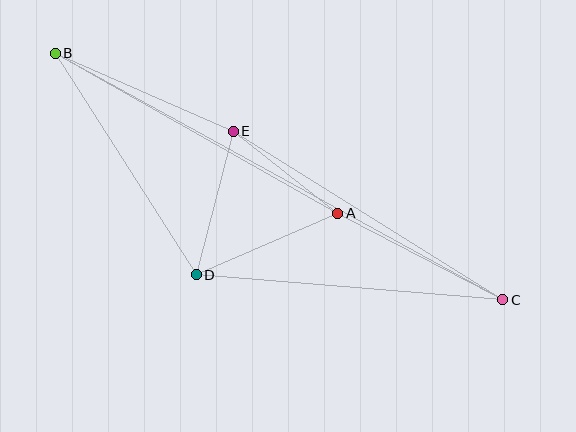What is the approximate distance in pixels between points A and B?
The distance between A and B is approximately 325 pixels.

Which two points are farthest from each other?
Points B and C are farthest from each other.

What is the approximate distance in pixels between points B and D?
The distance between B and D is approximately 262 pixels.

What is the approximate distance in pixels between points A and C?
The distance between A and C is approximately 186 pixels.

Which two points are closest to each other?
Points A and E are closest to each other.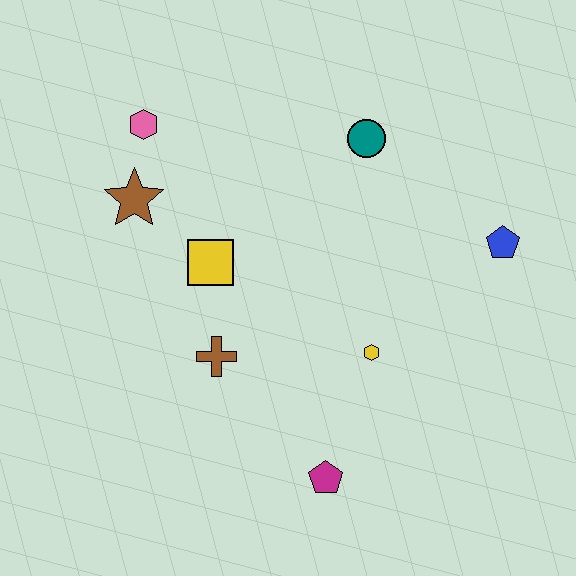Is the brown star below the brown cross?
No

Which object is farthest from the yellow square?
The blue pentagon is farthest from the yellow square.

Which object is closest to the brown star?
The pink hexagon is closest to the brown star.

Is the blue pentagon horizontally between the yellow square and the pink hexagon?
No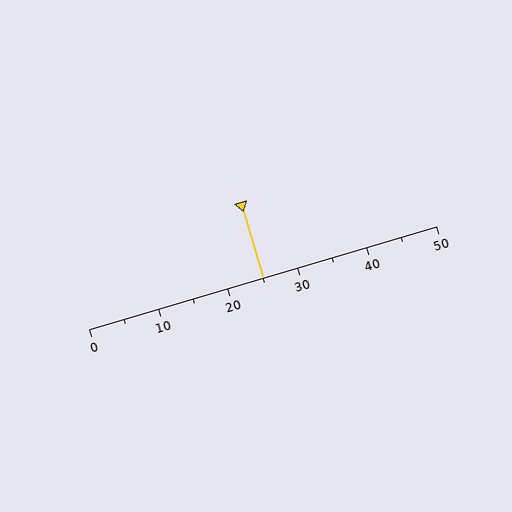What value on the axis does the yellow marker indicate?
The marker indicates approximately 25.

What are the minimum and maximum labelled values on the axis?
The axis runs from 0 to 50.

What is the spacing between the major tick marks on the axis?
The major ticks are spaced 10 apart.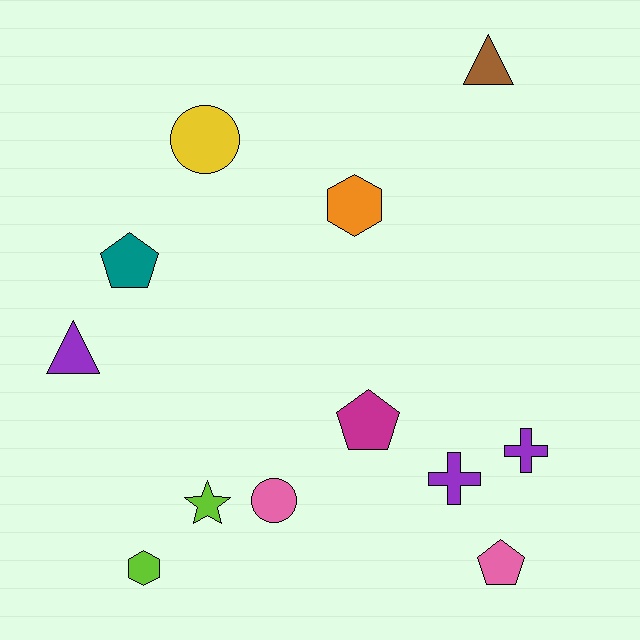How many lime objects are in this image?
There are 2 lime objects.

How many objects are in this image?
There are 12 objects.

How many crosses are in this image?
There are 2 crosses.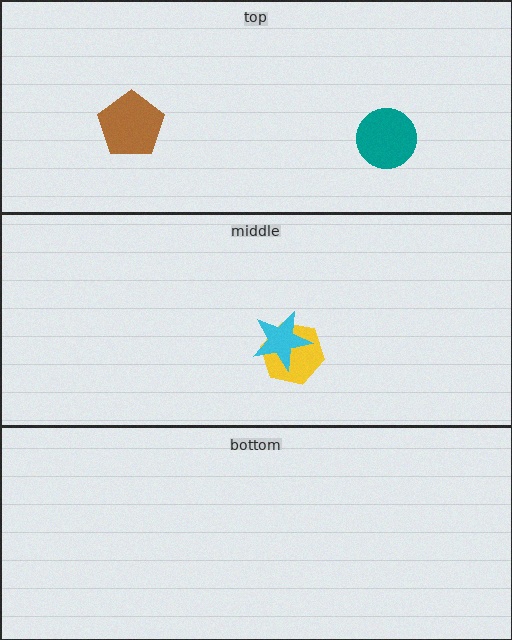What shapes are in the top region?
The teal circle, the brown pentagon.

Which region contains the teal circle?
The top region.